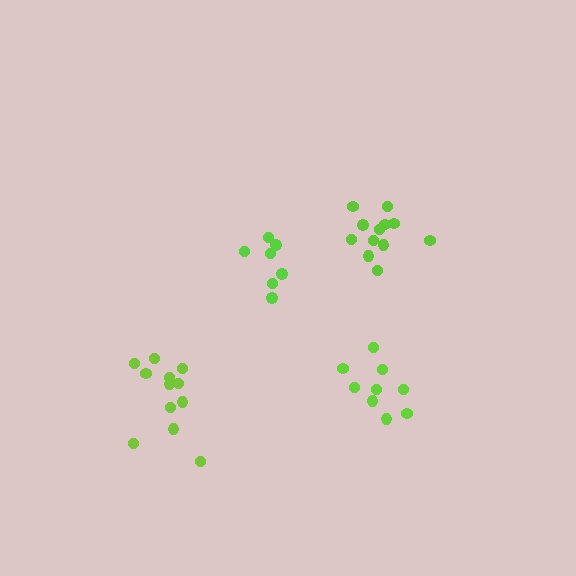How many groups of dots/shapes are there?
There are 4 groups.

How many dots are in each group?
Group 1: 12 dots, Group 2: 9 dots, Group 3: 12 dots, Group 4: 7 dots (40 total).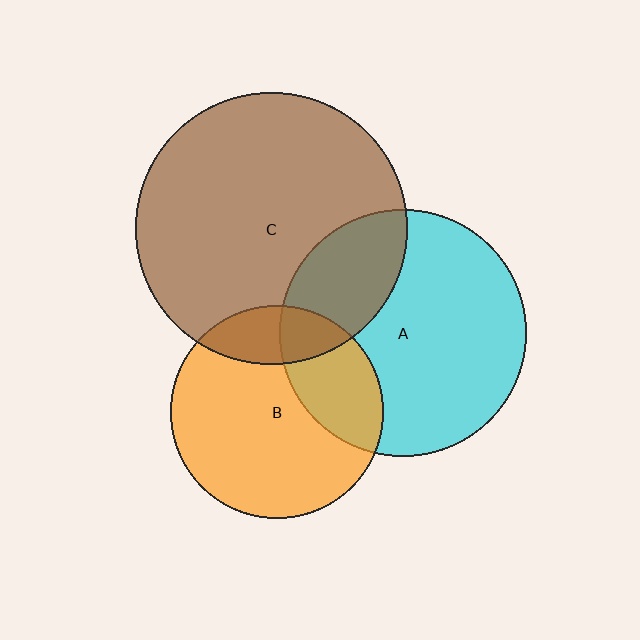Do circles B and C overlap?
Yes.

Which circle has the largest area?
Circle C (brown).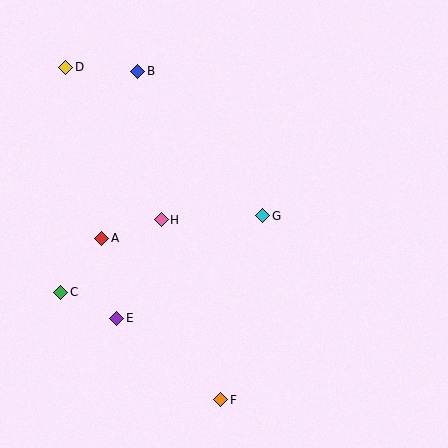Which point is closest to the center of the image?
Point G at (263, 216) is closest to the center.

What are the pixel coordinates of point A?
Point A is at (102, 238).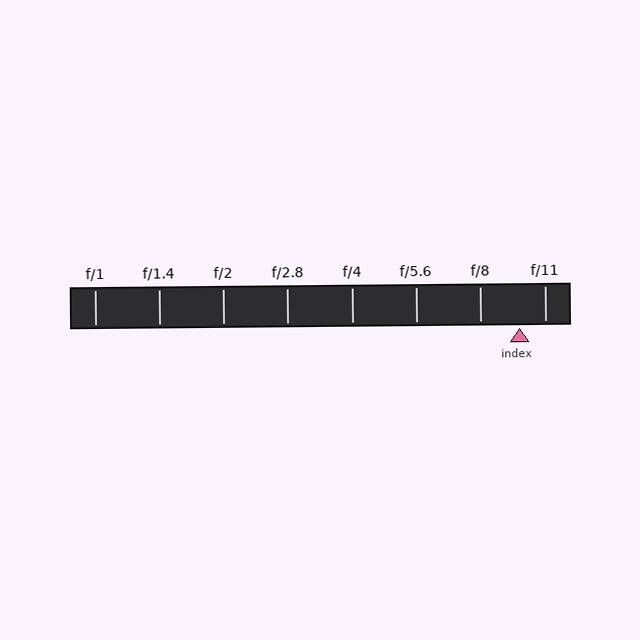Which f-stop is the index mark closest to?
The index mark is closest to f/11.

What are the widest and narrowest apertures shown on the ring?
The widest aperture shown is f/1 and the narrowest is f/11.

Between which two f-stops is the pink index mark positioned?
The index mark is between f/8 and f/11.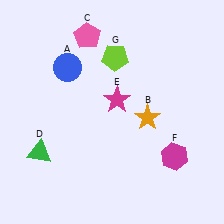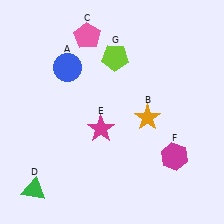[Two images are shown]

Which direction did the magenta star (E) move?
The magenta star (E) moved down.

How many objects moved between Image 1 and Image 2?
2 objects moved between the two images.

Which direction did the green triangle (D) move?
The green triangle (D) moved down.